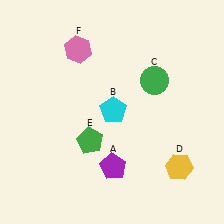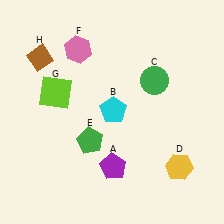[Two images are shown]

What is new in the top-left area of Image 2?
A brown diamond (H) was added in the top-left area of Image 2.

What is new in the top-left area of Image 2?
A lime square (G) was added in the top-left area of Image 2.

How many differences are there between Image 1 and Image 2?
There are 2 differences between the two images.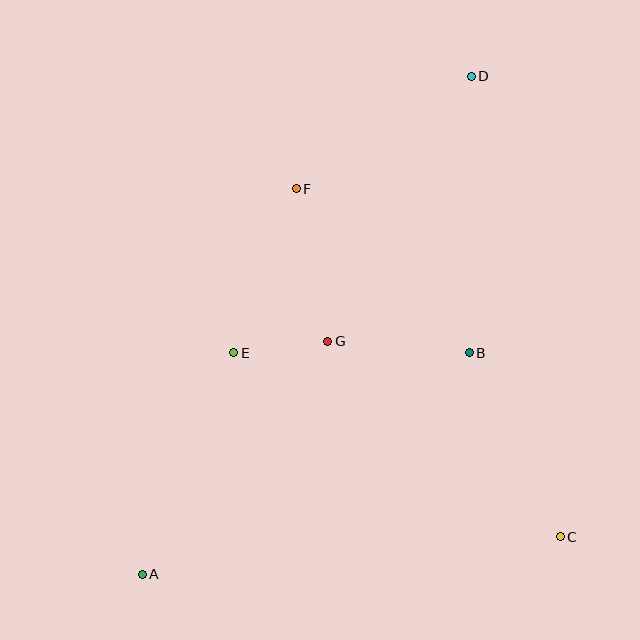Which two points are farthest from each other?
Points A and D are farthest from each other.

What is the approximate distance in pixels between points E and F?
The distance between E and F is approximately 175 pixels.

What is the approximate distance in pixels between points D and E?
The distance between D and E is approximately 365 pixels.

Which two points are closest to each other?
Points E and G are closest to each other.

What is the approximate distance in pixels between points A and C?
The distance between A and C is approximately 420 pixels.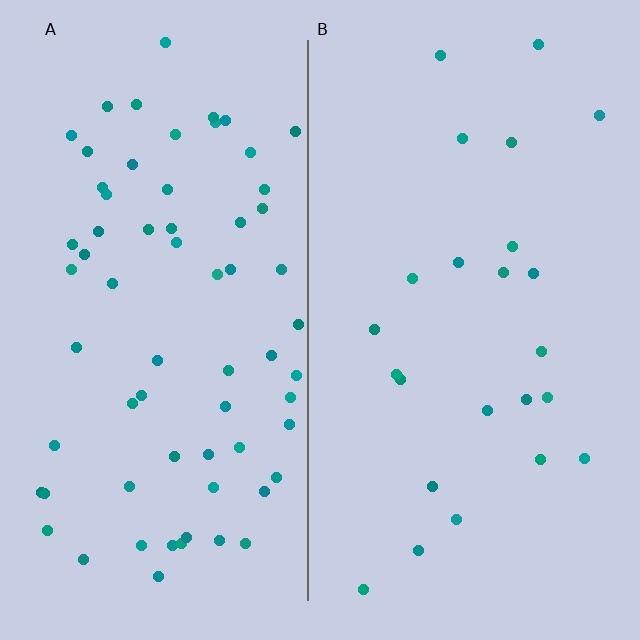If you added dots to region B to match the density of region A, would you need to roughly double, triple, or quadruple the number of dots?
Approximately triple.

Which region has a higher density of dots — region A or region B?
A (the left).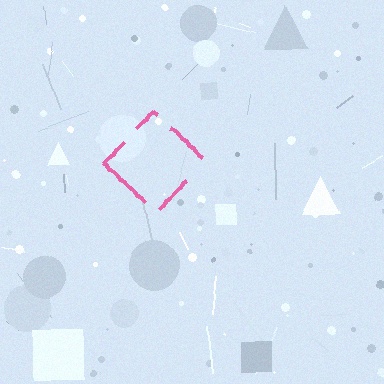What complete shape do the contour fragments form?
The contour fragments form a diamond.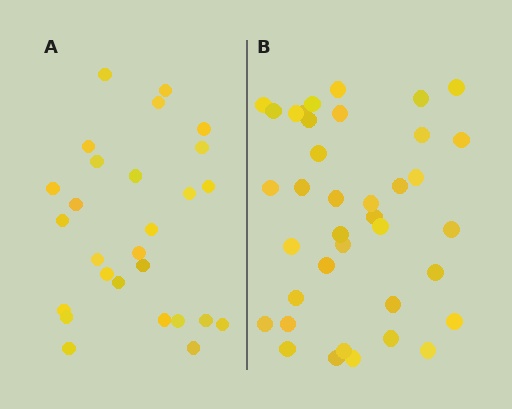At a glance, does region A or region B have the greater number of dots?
Region B (the right region) has more dots.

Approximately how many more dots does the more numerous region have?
Region B has roughly 12 or so more dots than region A.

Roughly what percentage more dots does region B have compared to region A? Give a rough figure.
About 40% more.